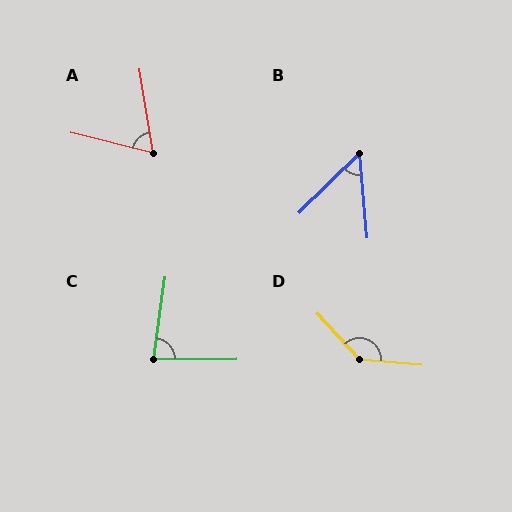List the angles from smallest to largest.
B (50°), A (67°), C (82°), D (137°).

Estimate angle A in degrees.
Approximately 67 degrees.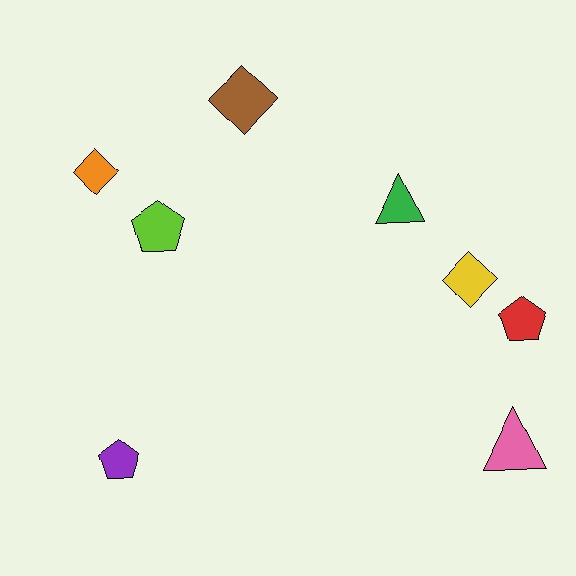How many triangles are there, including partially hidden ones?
There are 2 triangles.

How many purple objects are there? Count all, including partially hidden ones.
There is 1 purple object.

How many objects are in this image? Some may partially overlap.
There are 8 objects.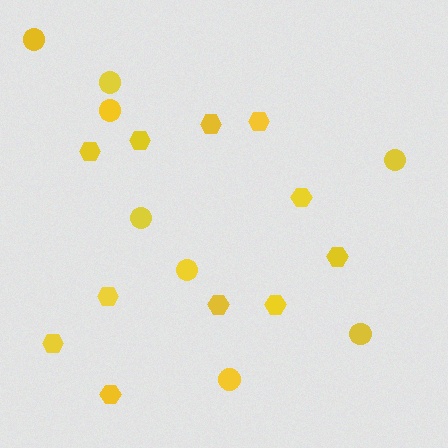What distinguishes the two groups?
There are 2 groups: one group of circles (8) and one group of hexagons (11).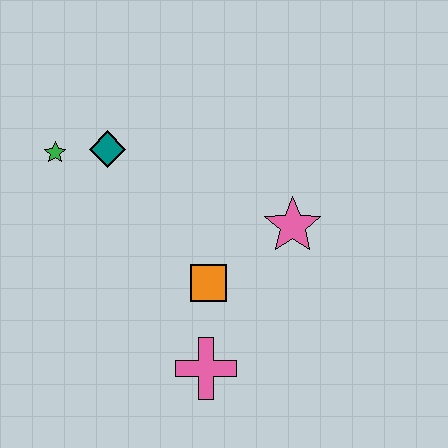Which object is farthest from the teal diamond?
The pink cross is farthest from the teal diamond.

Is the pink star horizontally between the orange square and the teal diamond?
No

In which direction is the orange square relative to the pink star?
The orange square is to the left of the pink star.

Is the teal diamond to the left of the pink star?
Yes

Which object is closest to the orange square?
The pink cross is closest to the orange square.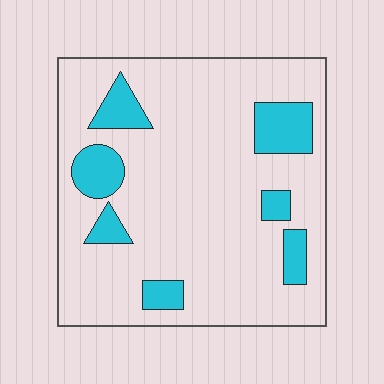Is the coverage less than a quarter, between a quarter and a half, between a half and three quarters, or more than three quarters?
Less than a quarter.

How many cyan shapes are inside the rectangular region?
7.